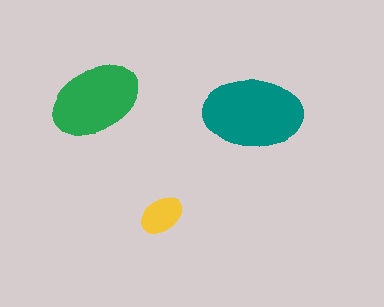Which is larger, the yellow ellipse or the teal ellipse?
The teal one.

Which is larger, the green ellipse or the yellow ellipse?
The green one.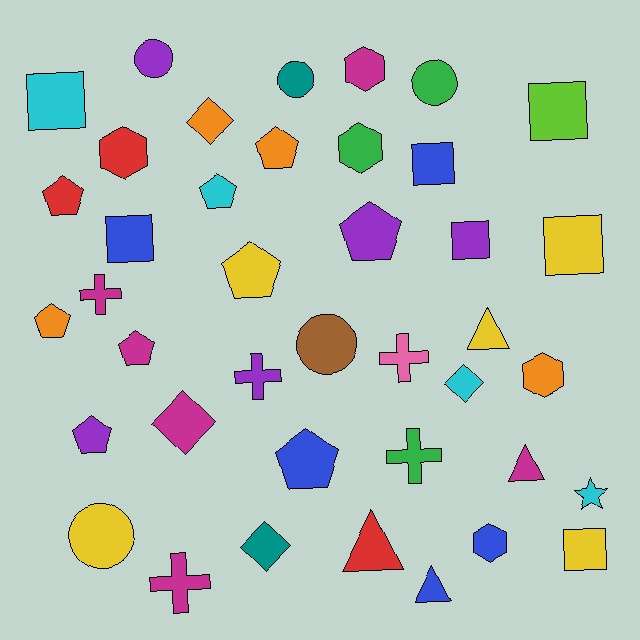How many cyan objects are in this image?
There are 4 cyan objects.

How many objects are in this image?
There are 40 objects.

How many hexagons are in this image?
There are 5 hexagons.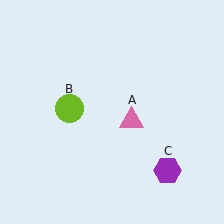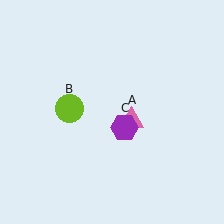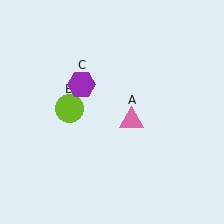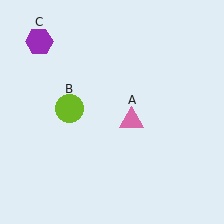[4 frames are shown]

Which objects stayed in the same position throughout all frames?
Pink triangle (object A) and lime circle (object B) remained stationary.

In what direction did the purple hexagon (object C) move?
The purple hexagon (object C) moved up and to the left.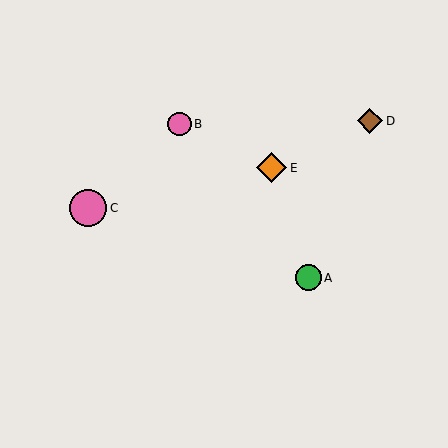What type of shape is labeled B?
Shape B is a pink circle.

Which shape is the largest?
The pink circle (labeled C) is the largest.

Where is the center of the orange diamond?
The center of the orange diamond is at (272, 168).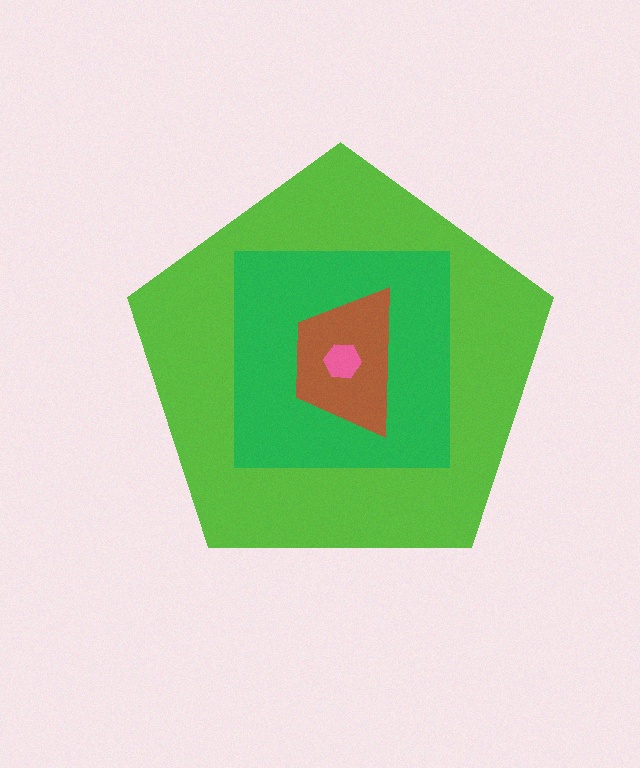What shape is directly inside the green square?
The brown trapezoid.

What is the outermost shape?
The lime pentagon.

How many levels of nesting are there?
4.